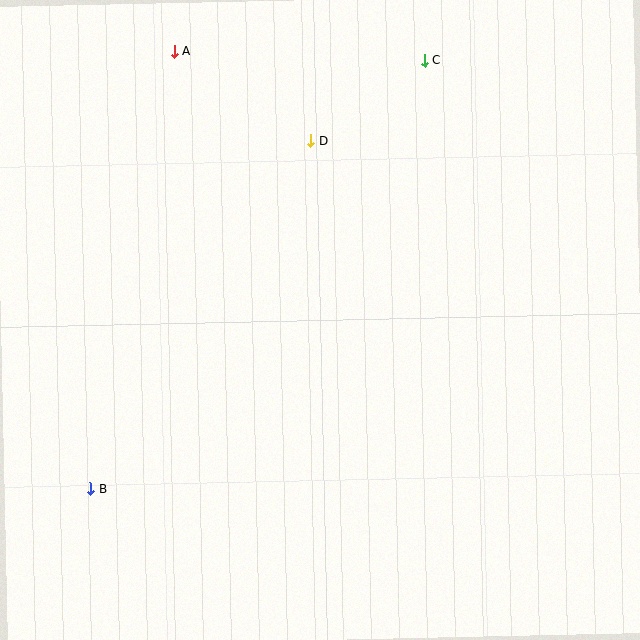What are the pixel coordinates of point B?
Point B is at (90, 489).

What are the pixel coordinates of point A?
Point A is at (174, 52).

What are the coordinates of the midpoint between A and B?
The midpoint between A and B is at (132, 270).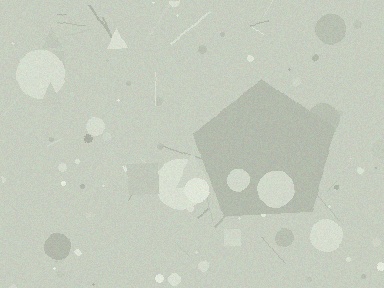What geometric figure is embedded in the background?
A pentagon is embedded in the background.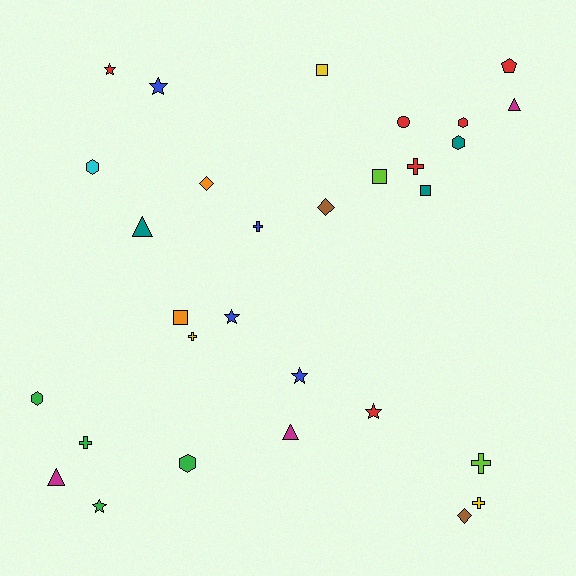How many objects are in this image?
There are 30 objects.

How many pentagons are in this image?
There is 1 pentagon.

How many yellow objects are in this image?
There are 3 yellow objects.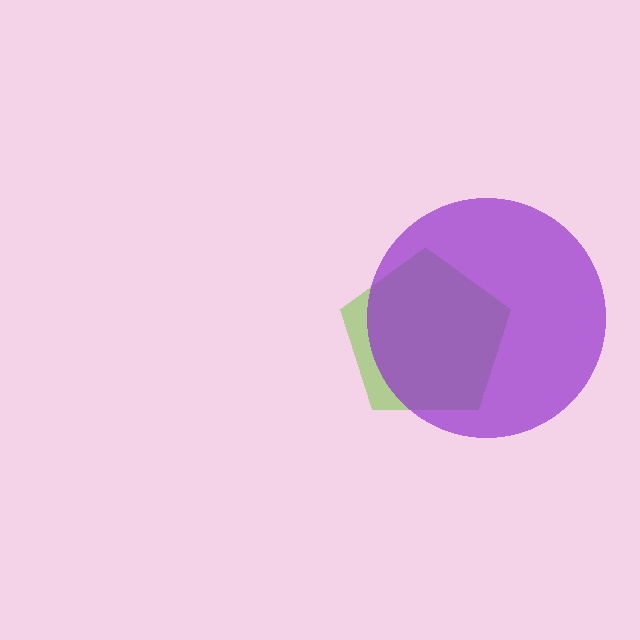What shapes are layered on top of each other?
The layered shapes are: a lime pentagon, a purple circle.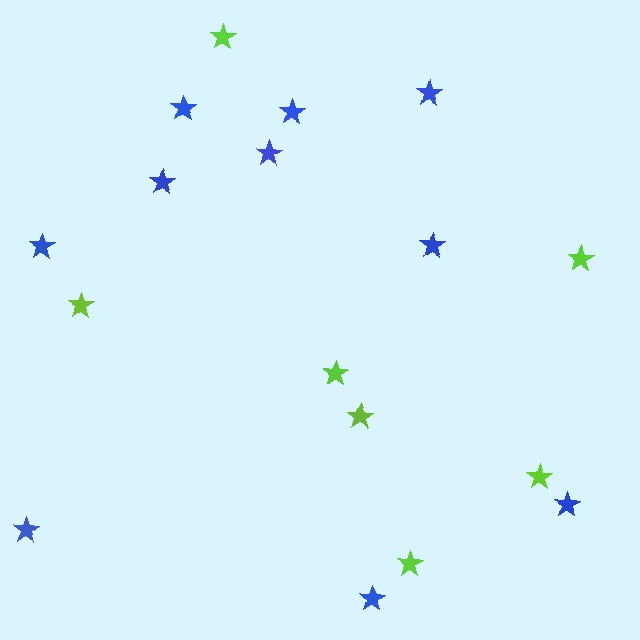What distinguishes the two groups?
There are 2 groups: one group of blue stars (10) and one group of lime stars (7).